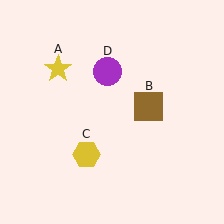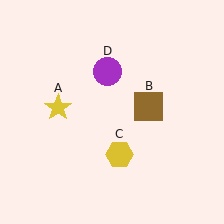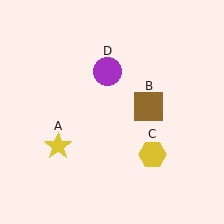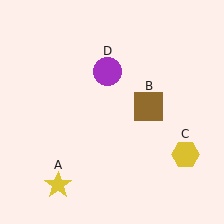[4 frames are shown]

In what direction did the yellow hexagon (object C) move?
The yellow hexagon (object C) moved right.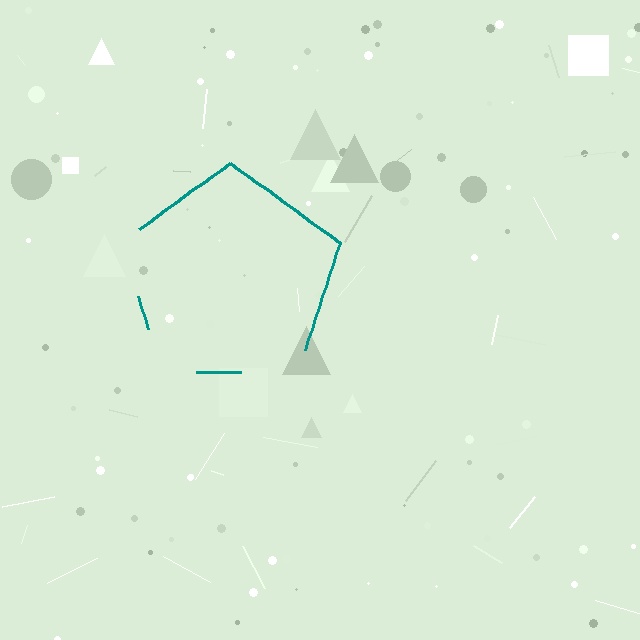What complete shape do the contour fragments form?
The contour fragments form a pentagon.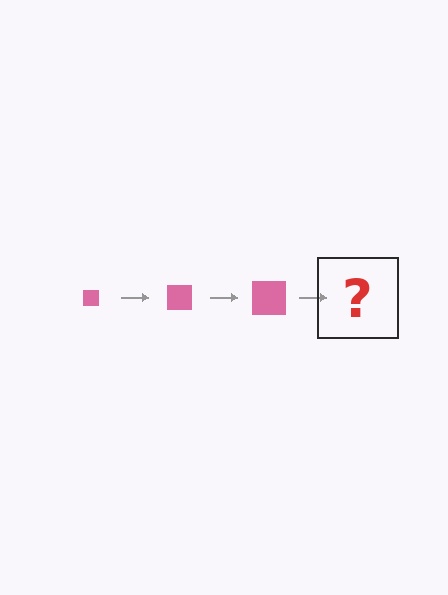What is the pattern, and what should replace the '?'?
The pattern is that the square gets progressively larger each step. The '?' should be a pink square, larger than the previous one.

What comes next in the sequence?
The next element should be a pink square, larger than the previous one.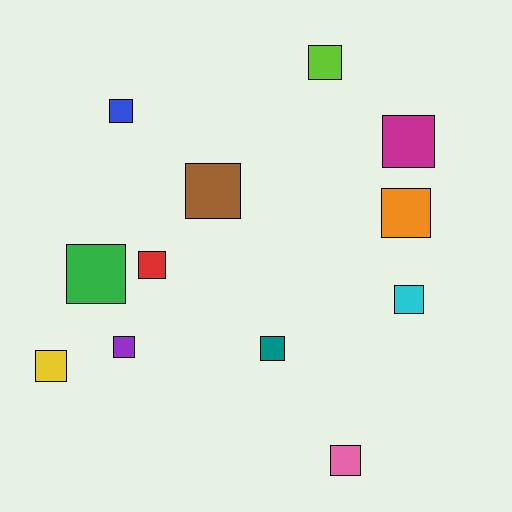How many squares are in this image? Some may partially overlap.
There are 12 squares.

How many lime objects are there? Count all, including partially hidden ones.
There is 1 lime object.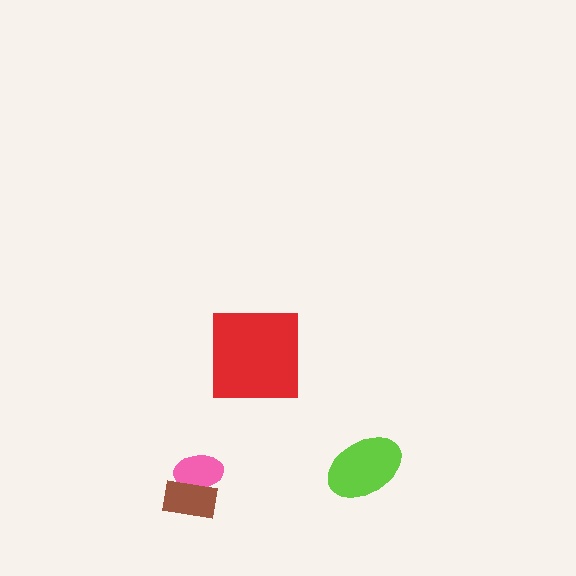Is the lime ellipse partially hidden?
No, no other shape covers it.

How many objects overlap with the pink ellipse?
1 object overlaps with the pink ellipse.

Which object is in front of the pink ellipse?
The brown rectangle is in front of the pink ellipse.